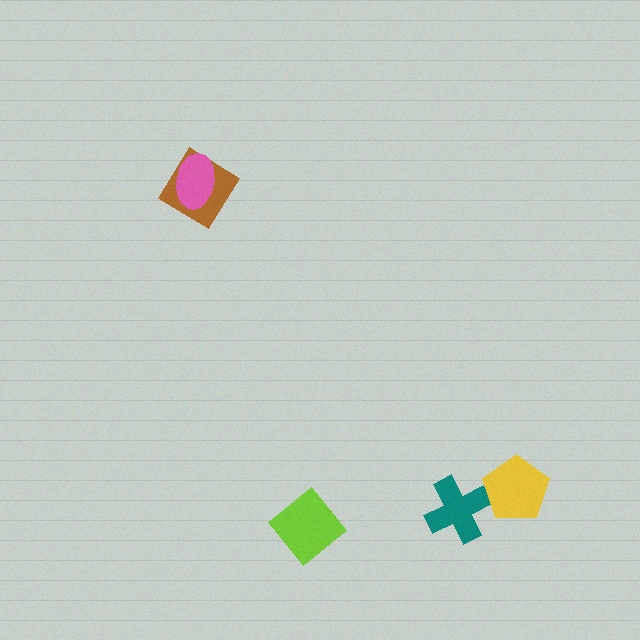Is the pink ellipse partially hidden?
No, no other shape covers it.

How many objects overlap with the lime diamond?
0 objects overlap with the lime diamond.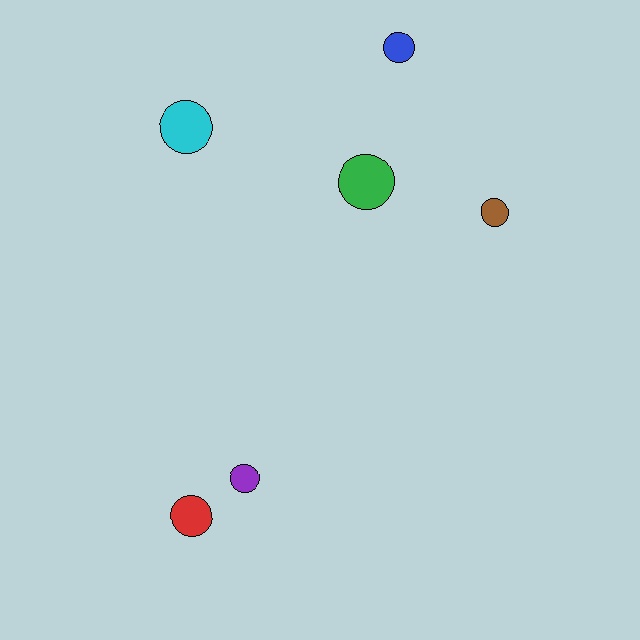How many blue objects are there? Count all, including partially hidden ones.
There is 1 blue object.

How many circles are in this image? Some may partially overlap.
There are 6 circles.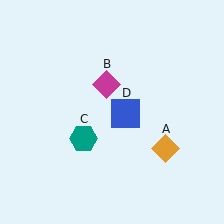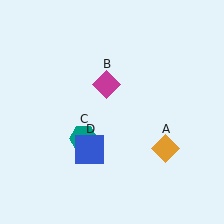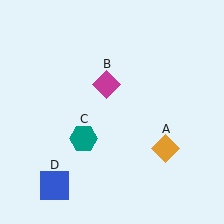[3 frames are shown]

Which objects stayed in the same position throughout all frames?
Orange diamond (object A) and magenta diamond (object B) and teal hexagon (object C) remained stationary.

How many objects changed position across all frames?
1 object changed position: blue square (object D).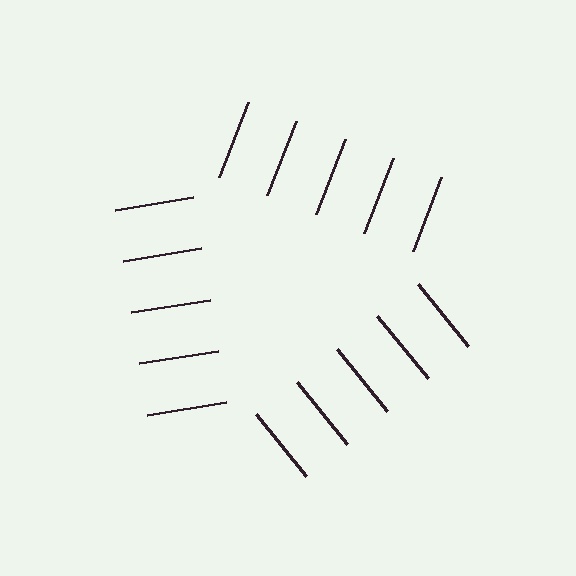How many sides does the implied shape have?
3 sides — the line-ends trace a triangle.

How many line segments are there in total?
15 — 5 along each of the 3 edges.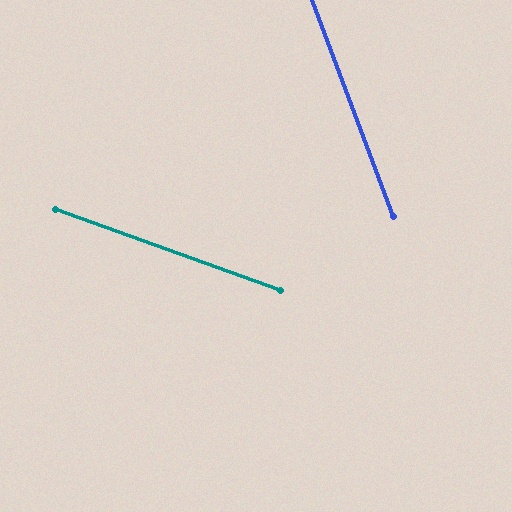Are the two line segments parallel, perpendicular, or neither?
Neither parallel nor perpendicular — they differ by about 50°.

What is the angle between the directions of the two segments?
Approximately 50 degrees.